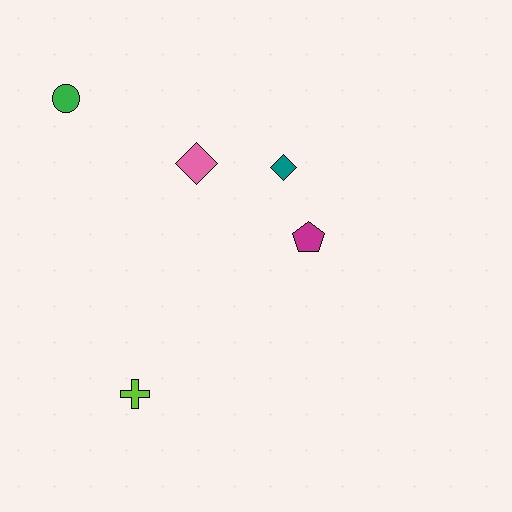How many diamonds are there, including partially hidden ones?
There are 2 diamonds.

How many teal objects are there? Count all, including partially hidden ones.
There is 1 teal object.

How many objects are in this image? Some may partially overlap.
There are 5 objects.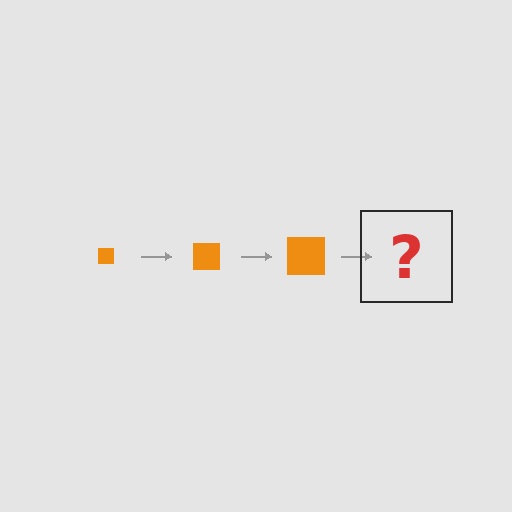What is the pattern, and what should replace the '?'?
The pattern is that the square gets progressively larger each step. The '?' should be an orange square, larger than the previous one.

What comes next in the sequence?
The next element should be an orange square, larger than the previous one.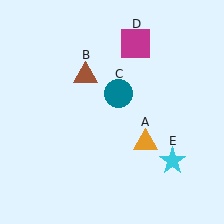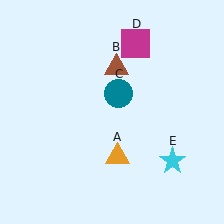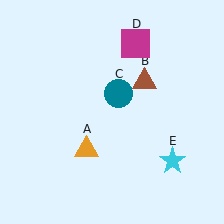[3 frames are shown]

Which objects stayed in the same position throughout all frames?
Teal circle (object C) and magenta square (object D) and cyan star (object E) remained stationary.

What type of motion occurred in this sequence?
The orange triangle (object A), brown triangle (object B) rotated clockwise around the center of the scene.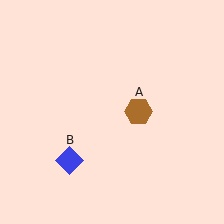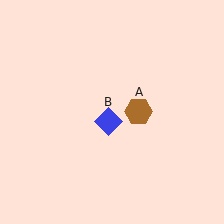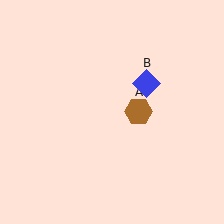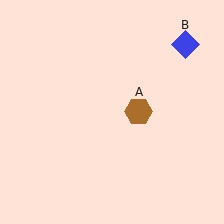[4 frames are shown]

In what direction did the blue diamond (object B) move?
The blue diamond (object B) moved up and to the right.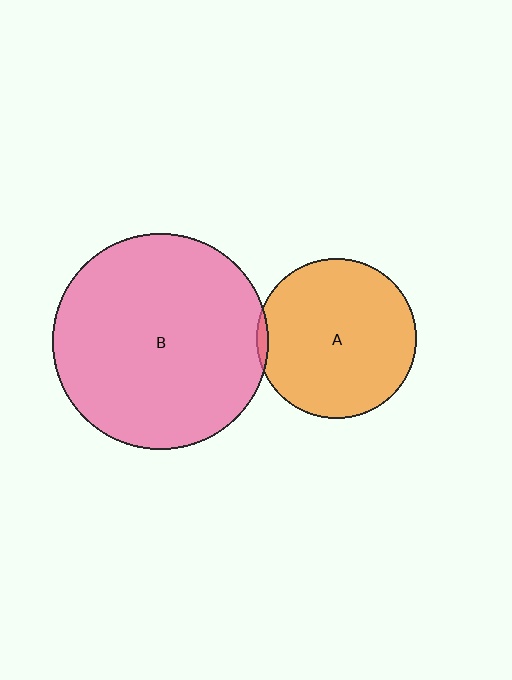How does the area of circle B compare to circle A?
Approximately 1.8 times.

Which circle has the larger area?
Circle B (pink).